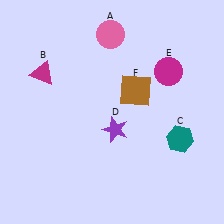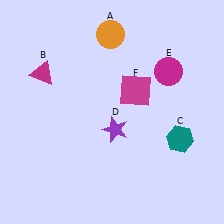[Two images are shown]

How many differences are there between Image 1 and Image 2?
There are 2 differences between the two images.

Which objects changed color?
A changed from pink to orange. F changed from brown to magenta.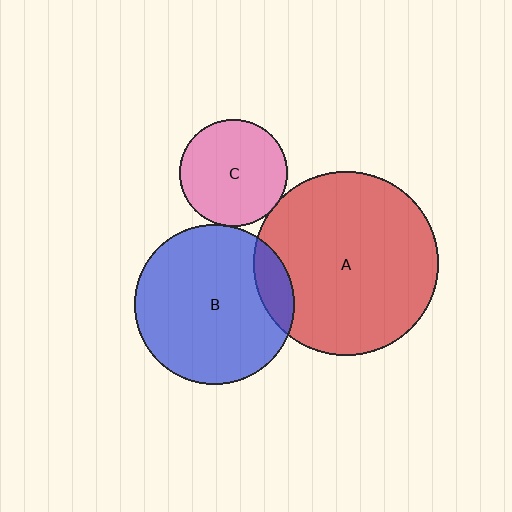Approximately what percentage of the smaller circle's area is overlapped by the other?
Approximately 5%.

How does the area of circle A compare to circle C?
Approximately 2.9 times.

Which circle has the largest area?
Circle A (red).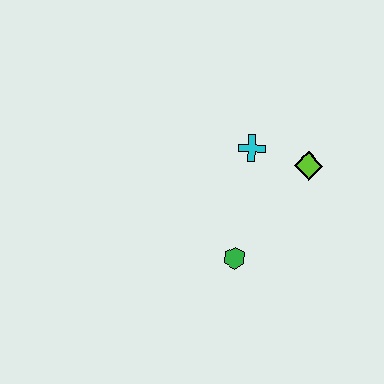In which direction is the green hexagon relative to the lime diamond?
The green hexagon is below the lime diamond.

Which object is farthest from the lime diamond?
The green hexagon is farthest from the lime diamond.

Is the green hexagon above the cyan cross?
No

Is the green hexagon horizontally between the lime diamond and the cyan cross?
No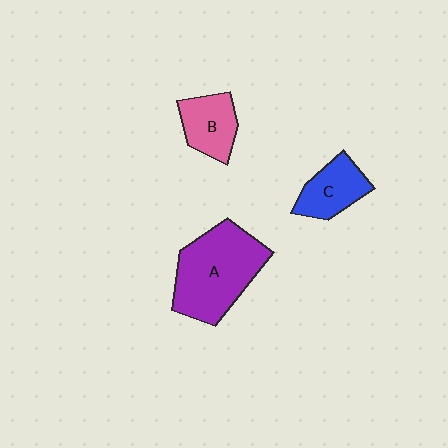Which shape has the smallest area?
Shape B (pink).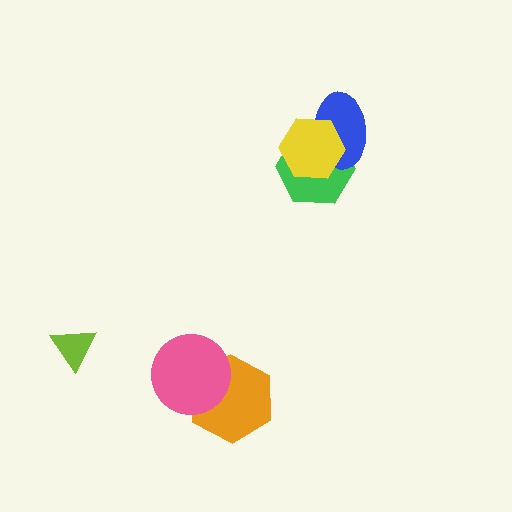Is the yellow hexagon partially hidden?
No, no other shape covers it.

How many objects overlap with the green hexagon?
2 objects overlap with the green hexagon.